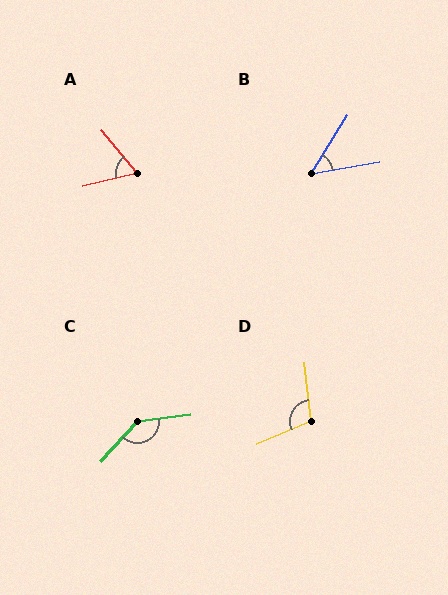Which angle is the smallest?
B, at approximately 48 degrees.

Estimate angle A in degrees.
Approximately 64 degrees.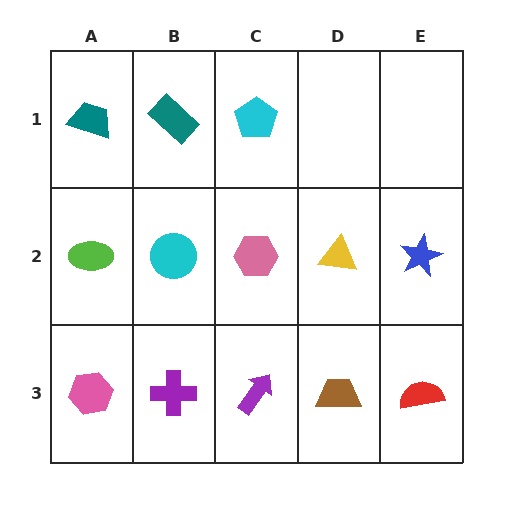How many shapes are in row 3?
5 shapes.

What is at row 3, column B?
A purple cross.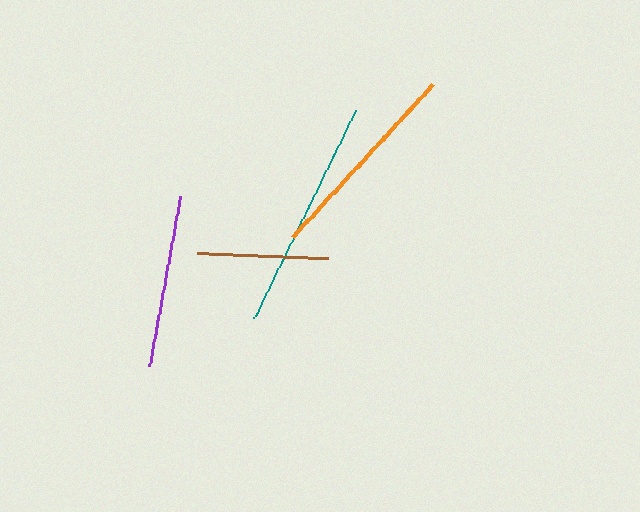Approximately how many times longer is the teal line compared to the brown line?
The teal line is approximately 1.8 times the length of the brown line.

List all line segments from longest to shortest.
From longest to shortest: teal, orange, purple, brown.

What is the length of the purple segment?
The purple segment is approximately 173 pixels long.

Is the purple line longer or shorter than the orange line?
The orange line is longer than the purple line.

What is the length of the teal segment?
The teal segment is approximately 231 pixels long.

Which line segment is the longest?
The teal line is the longest at approximately 231 pixels.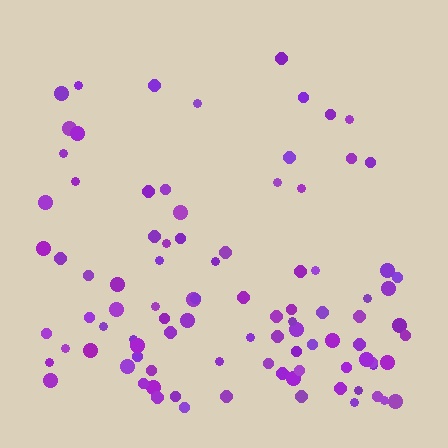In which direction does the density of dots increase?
From top to bottom, with the bottom side densest.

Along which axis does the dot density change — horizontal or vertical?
Vertical.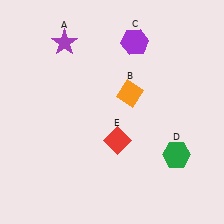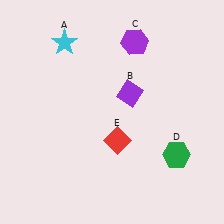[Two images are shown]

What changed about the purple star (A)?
In Image 1, A is purple. In Image 2, it changed to cyan.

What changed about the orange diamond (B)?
In Image 1, B is orange. In Image 2, it changed to purple.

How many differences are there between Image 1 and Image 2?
There are 2 differences between the two images.